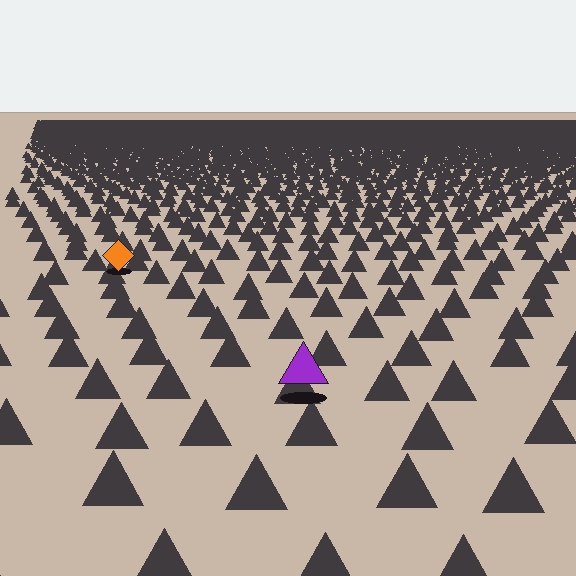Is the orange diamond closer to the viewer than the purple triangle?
No. The purple triangle is closer — you can tell from the texture gradient: the ground texture is coarser near it.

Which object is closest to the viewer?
The purple triangle is closest. The texture marks near it are larger and more spread out.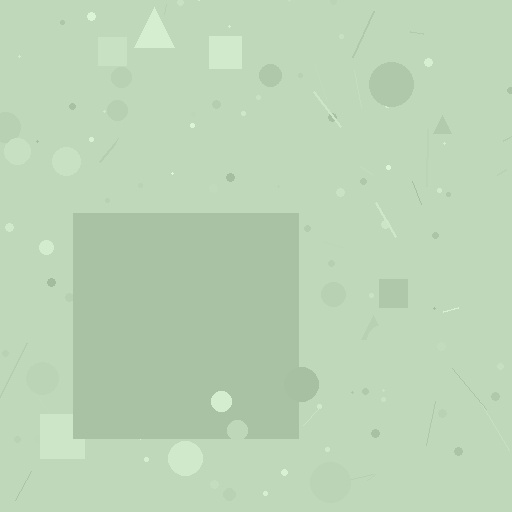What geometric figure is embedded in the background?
A square is embedded in the background.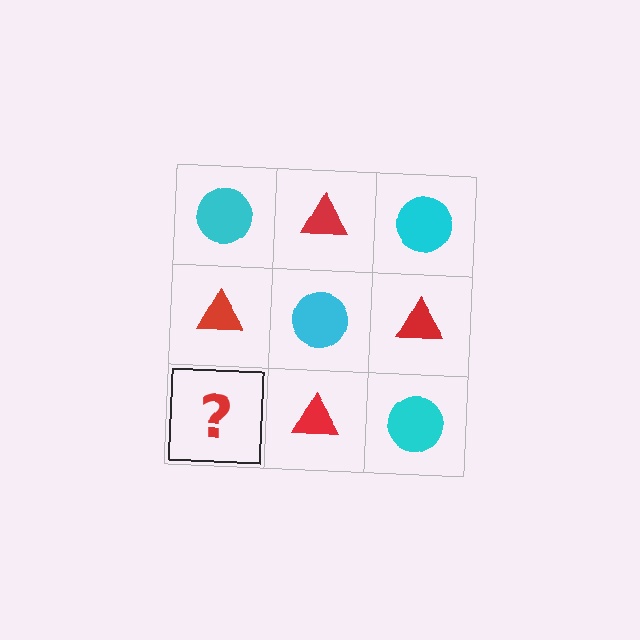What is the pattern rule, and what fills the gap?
The rule is that it alternates cyan circle and red triangle in a checkerboard pattern. The gap should be filled with a cyan circle.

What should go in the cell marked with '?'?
The missing cell should contain a cyan circle.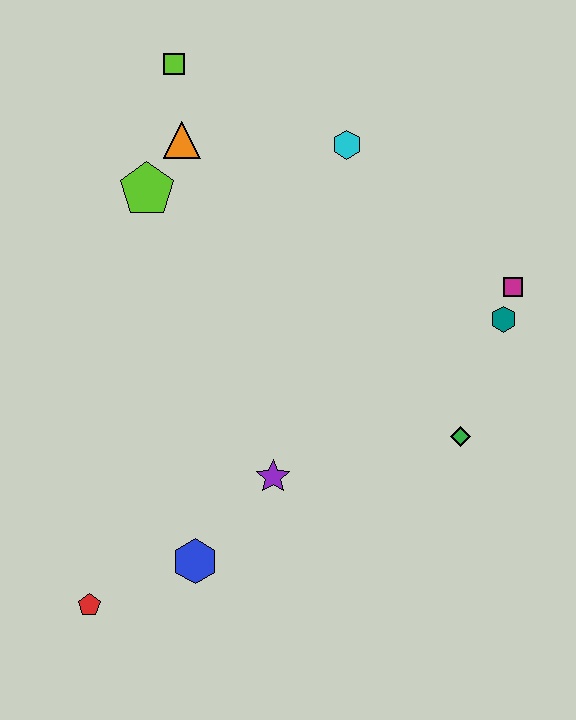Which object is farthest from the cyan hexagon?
The red pentagon is farthest from the cyan hexagon.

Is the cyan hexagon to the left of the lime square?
No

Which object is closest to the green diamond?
The teal hexagon is closest to the green diamond.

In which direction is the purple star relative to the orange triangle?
The purple star is below the orange triangle.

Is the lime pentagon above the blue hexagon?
Yes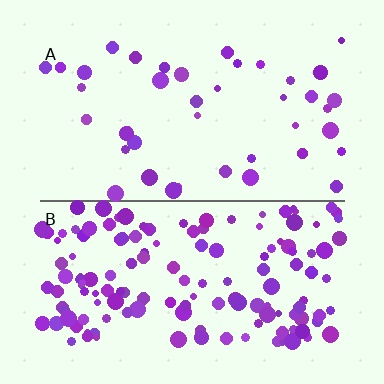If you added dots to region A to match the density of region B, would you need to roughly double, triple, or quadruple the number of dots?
Approximately quadruple.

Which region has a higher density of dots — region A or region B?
B (the bottom).